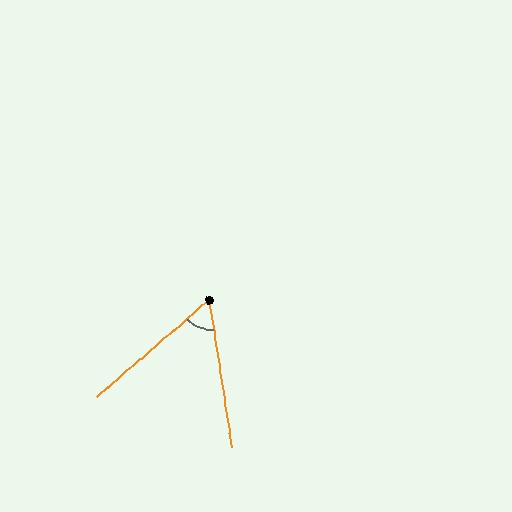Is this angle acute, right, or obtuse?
It is acute.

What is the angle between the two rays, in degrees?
Approximately 58 degrees.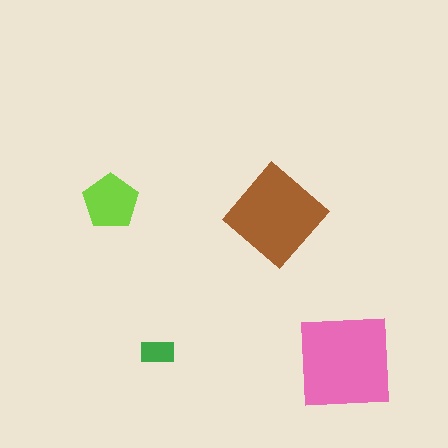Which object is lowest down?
The pink square is bottommost.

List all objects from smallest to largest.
The green rectangle, the lime pentagon, the brown diamond, the pink square.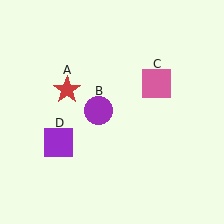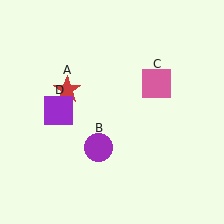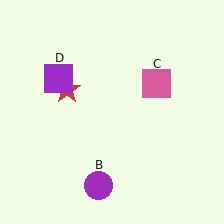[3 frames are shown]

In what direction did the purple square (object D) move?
The purple square (object D) moved up.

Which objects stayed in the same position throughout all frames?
Red star (object A) and pink square (object C) remained stationary.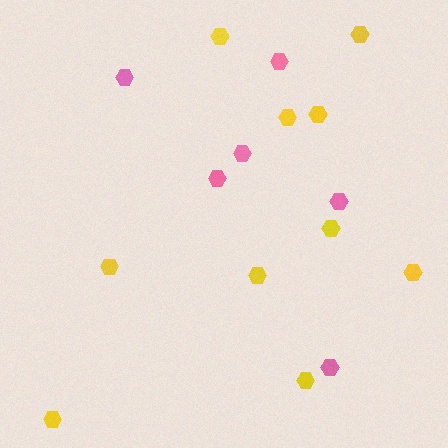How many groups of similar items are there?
There are 2 groups: one group of pink hexagons (6) and one group of yellow hexagons (10).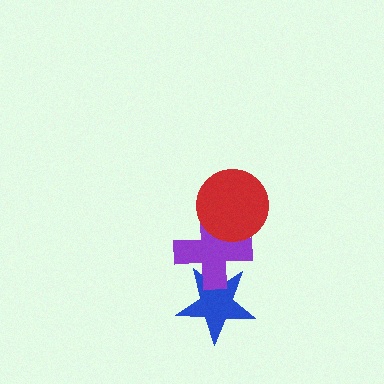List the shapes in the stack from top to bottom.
From top to bottom: the red circle, the purple cross, the blue star.